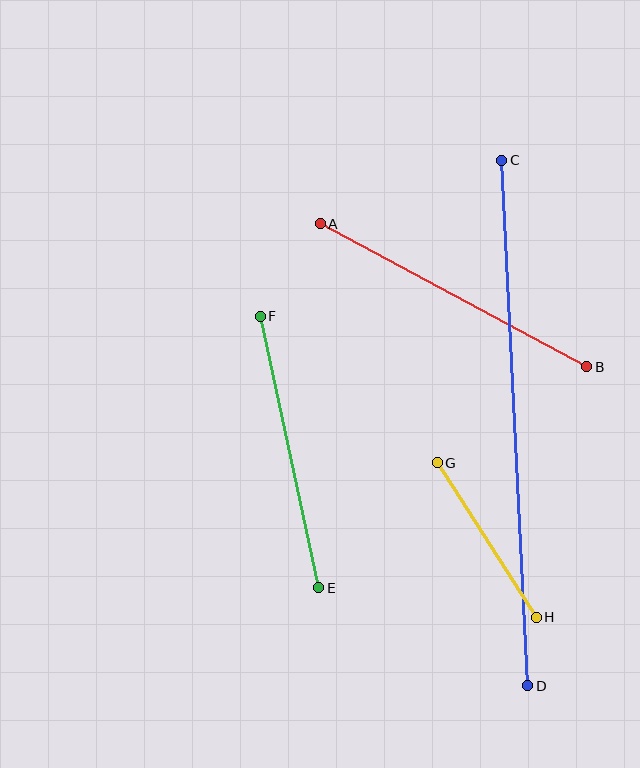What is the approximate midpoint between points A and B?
The midpoint is at approximately (454, 295) pixels.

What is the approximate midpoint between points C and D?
The midpoint is at approximately (515, 423) pixels.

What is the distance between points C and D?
The distance is approximately 526 pixels.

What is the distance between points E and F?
The distance is approximately 278 pixels.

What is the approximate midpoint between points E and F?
The midpoint is at approximately (290, 452) pixels.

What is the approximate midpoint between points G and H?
The midpoint is at approximately (487, 540) pixels.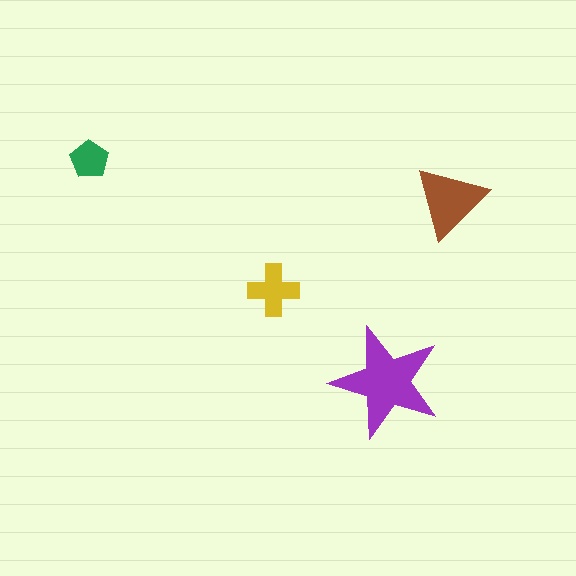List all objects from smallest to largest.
The green pentagon, the yellow cross, the brown triangle, the purple star.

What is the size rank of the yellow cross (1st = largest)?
3rd.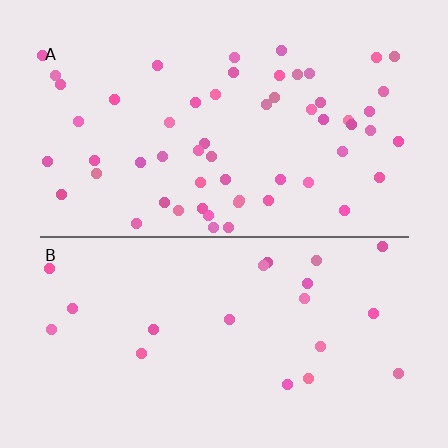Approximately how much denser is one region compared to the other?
Approximately 2.8× — region A over region B.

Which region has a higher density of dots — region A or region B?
A (the top).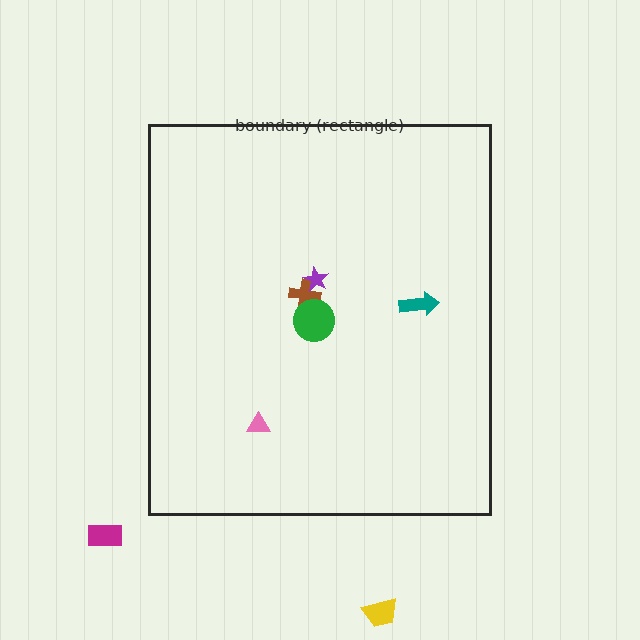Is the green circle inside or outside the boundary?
Inside.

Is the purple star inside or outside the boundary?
Inside.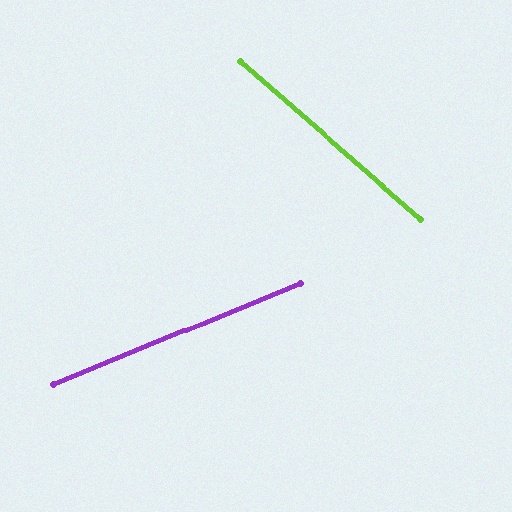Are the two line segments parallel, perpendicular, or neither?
Neither parallel nor perpendicular — they differ by about 64°.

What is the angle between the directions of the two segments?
Approximately 64 degrees.